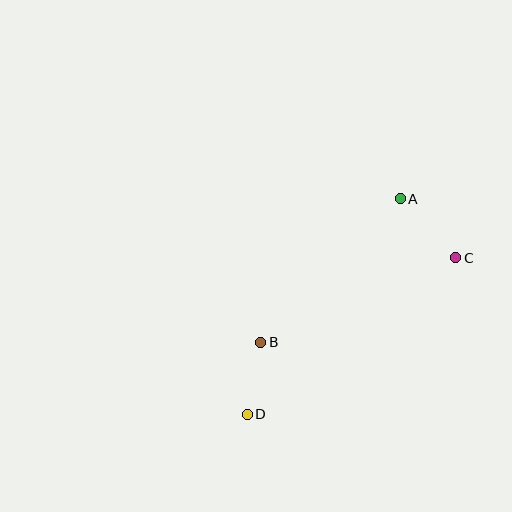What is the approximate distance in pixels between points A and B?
The distance between A and B is approximately 201 pixels.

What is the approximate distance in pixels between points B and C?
The distance between B and C is approximately 213 pixels.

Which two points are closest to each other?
Points B and D are closest to each other.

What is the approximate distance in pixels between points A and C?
The distance between A and C is approximately 81 pixels.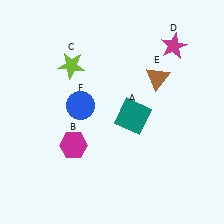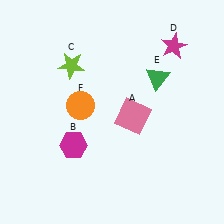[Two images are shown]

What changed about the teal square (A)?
In Image 1, A is teal. In Image 2, it changed to pink.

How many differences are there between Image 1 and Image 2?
There are 3 differences between the two images.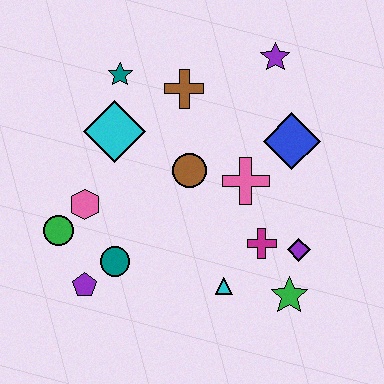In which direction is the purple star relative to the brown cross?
The purple star is to the right of the brown cross.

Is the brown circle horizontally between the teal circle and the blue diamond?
Yes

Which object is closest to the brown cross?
The teal star is closest to the brown cross.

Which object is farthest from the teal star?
The green star is farthest from the teal star.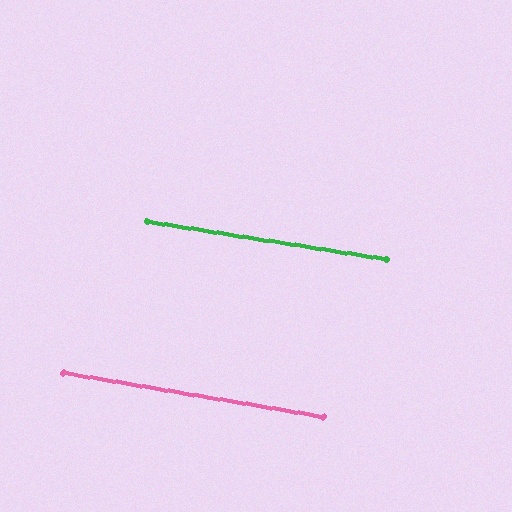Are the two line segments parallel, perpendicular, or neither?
Parallel — their directions differ by only 0.4°.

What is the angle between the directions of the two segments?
Approximately 0 degrees.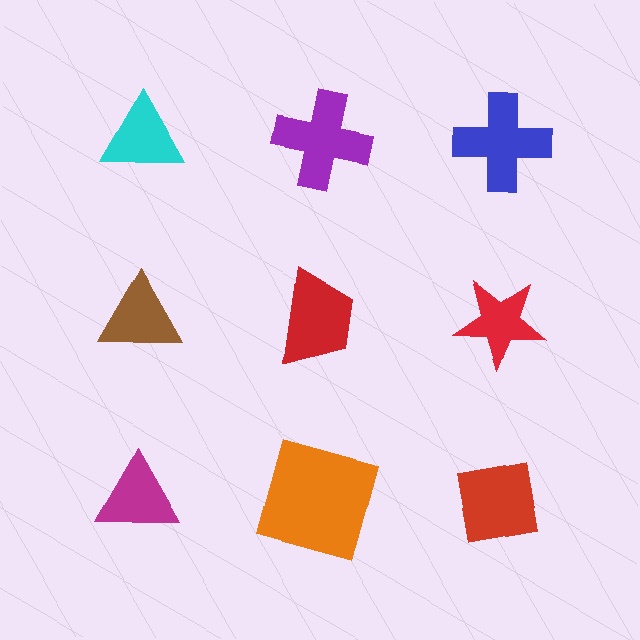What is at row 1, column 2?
A purple cross.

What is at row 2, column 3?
A red star.